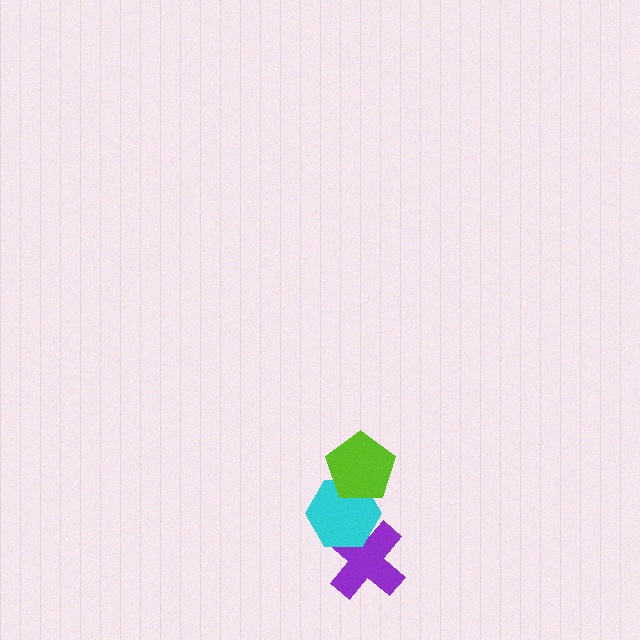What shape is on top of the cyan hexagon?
The lime pentagon is on top of the cyan hexagon.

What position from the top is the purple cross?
The purple cross is 3rd from the top.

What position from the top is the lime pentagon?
The lime pentagon is 1st from the top.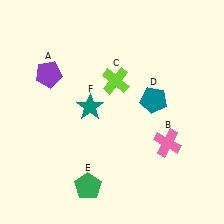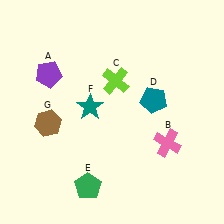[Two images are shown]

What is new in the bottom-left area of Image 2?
A brown hexagon (G) was added in the bottom-left area of Image 2.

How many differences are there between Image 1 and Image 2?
There is 1 difference between the two images.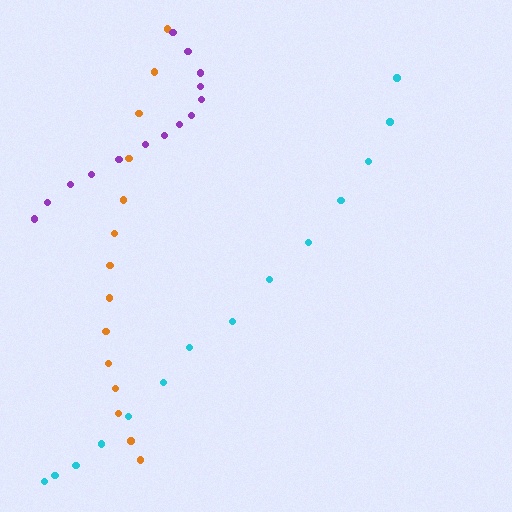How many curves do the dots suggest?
There are 3 distinct paths.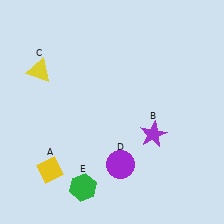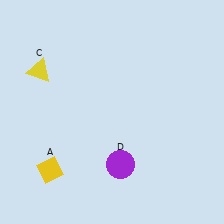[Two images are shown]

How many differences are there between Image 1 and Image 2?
There are 2 differences between the two images.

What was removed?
The purple star (B), the green hexagon (E) were removed in Image 2.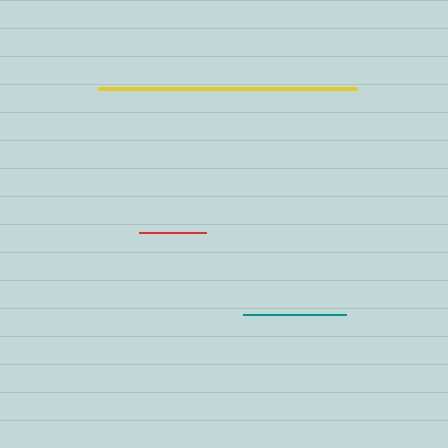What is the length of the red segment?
The red segment is approximately 67 pixels long.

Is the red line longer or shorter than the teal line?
The teal line is longer than the red line.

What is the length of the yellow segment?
The yellow segment is approximately 259 pixels long.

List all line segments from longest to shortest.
From longest to shortest: yellow, teal, red.